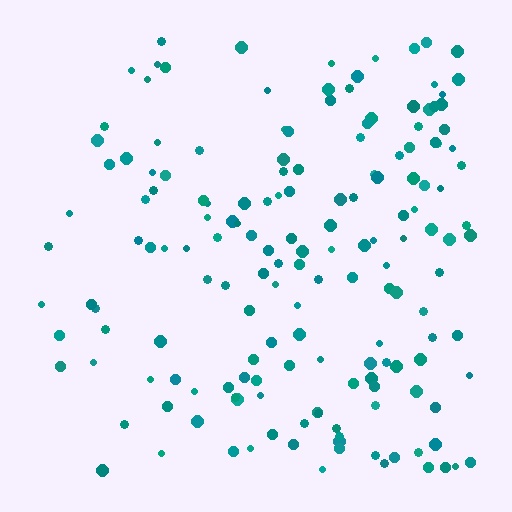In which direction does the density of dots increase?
From left to right, with the right side densest.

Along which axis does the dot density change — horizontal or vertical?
Horizontal.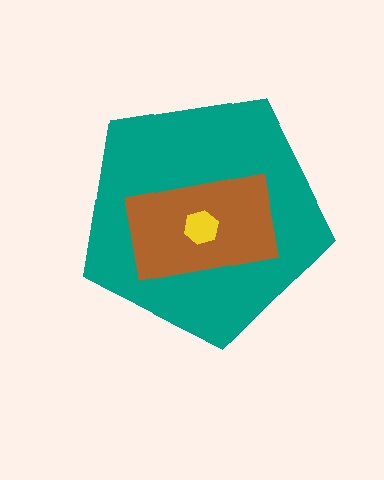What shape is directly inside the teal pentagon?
The brown rectangle.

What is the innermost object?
The yellow hexagon.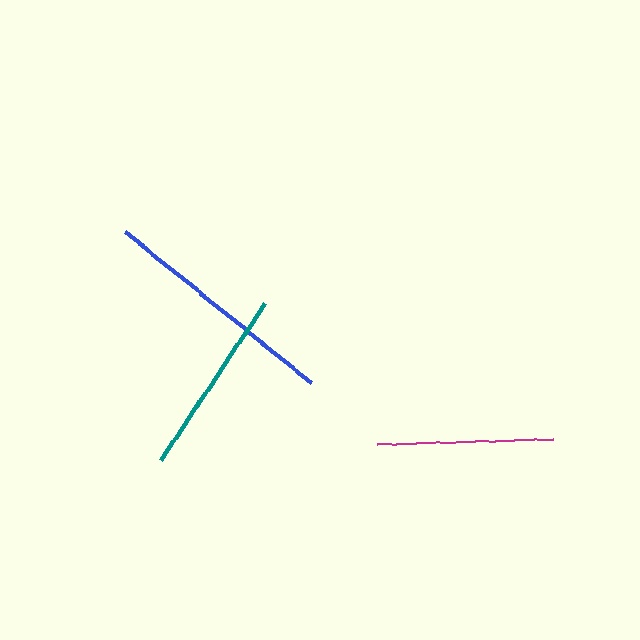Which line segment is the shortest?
The magenta line is the shortest at approximately 175 pixels.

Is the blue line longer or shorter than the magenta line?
The blue line is longer than the magenta line.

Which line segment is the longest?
The blue line is the longest at approximately 239 pixels.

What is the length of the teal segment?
The teal segment is approximately 189 pixels long.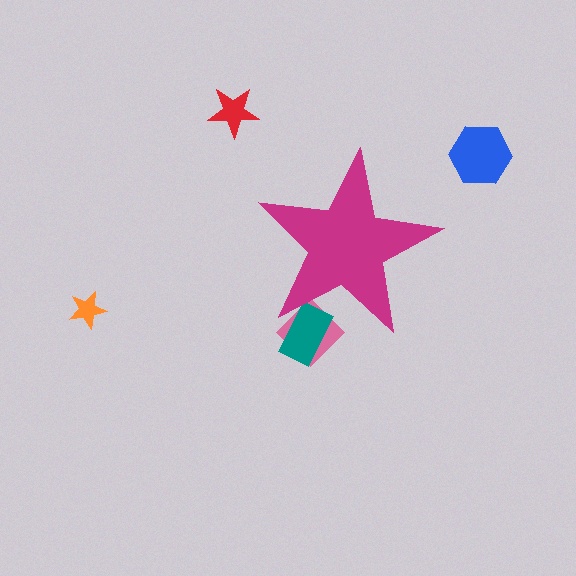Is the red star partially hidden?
No, the red star is fully visible.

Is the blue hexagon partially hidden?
No, the blue hexagon is fully visible.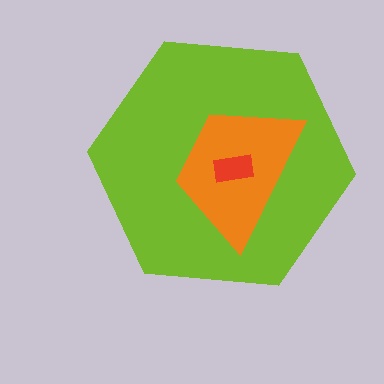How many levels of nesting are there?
3.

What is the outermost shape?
The lime hexagon.